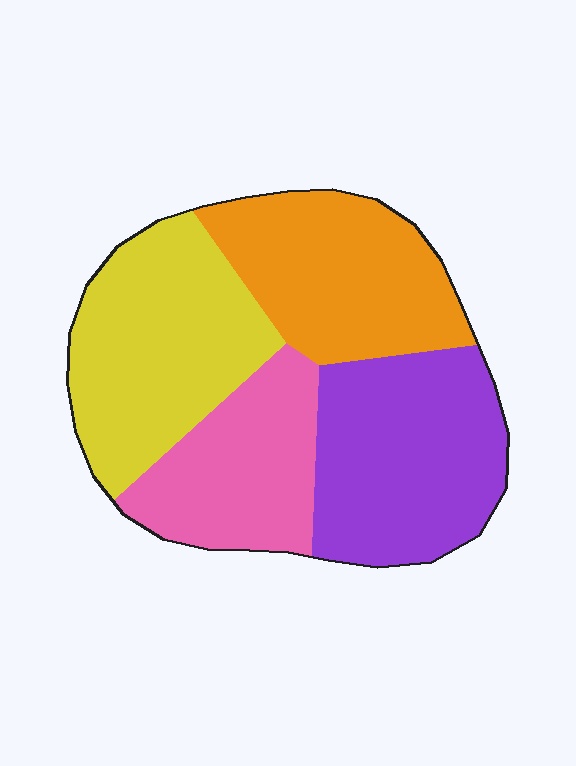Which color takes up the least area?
Pink, at roughly 20%.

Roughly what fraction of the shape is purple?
Purple covers roughly 30% of the shape.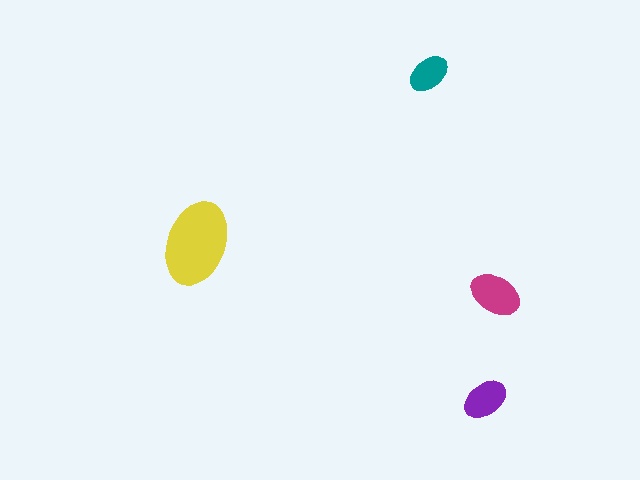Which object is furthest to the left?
The yellow ellipse is leftmost.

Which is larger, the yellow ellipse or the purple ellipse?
The yellow one.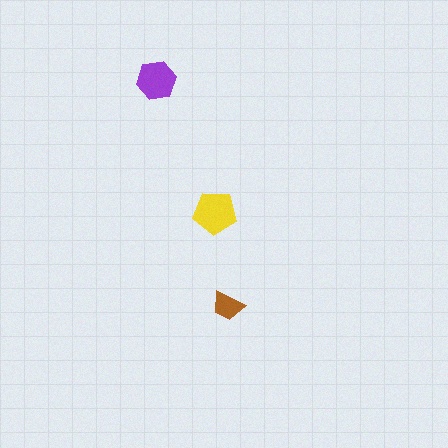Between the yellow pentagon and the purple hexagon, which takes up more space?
The yellow pentagon.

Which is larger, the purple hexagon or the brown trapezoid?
The purple hexagon.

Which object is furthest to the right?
The brown trapezoid is rightmost.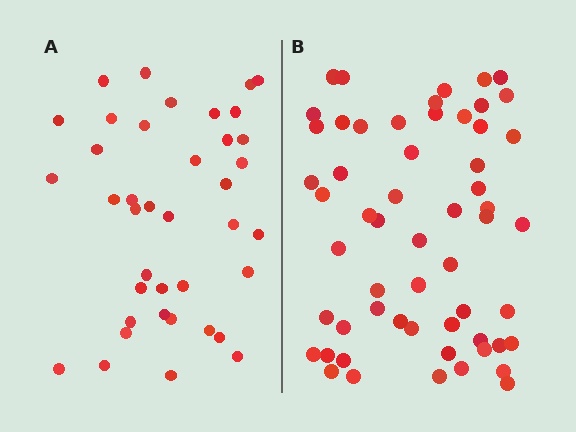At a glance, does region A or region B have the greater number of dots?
Region B (the right region) has more dots.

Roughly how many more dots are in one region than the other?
Region B has approximately 20 more dots than region A.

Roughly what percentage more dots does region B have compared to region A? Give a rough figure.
About 45% more.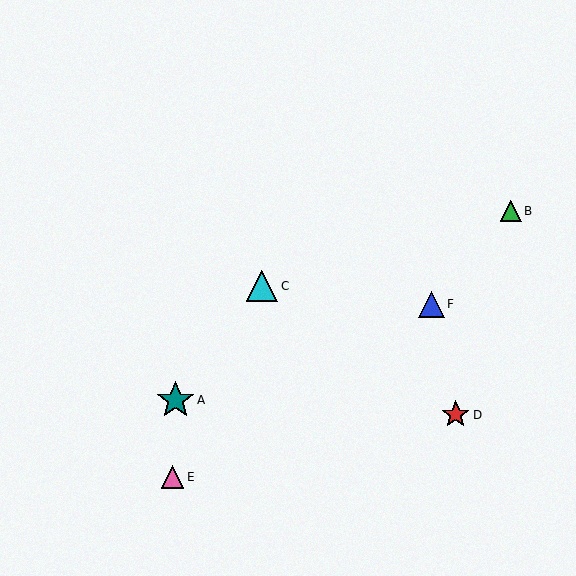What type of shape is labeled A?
Shape A is a teal star.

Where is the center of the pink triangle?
The center of the pink triangle is at (173, 477).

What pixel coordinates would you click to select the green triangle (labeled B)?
Click at (511, 211) to select the green triangle B.